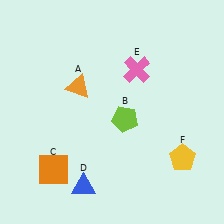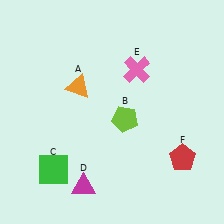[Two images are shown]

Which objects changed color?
C changed from orange to green. D changed from blue to magenta. F changed from yellow to red.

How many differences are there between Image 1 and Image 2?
There are 3 differences between the two images.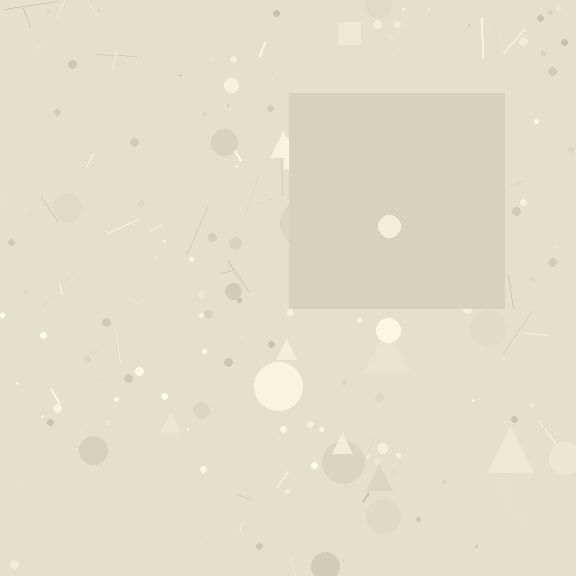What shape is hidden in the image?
A square is hidden in the image.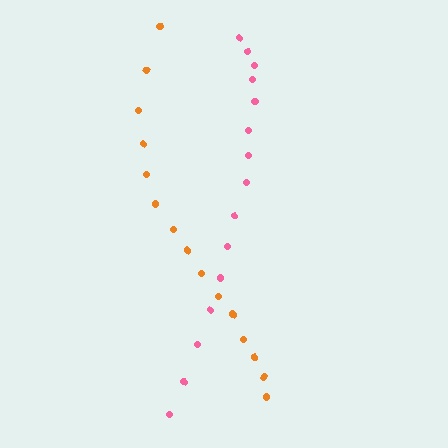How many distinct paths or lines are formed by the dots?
There are 2 distinct paths.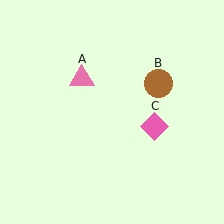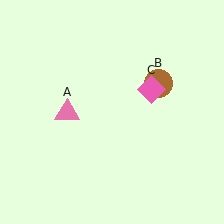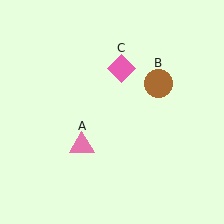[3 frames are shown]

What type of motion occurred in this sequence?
The pink triangle (object A), pink diamond (object C) rotated counterclockwise around the center of the scene.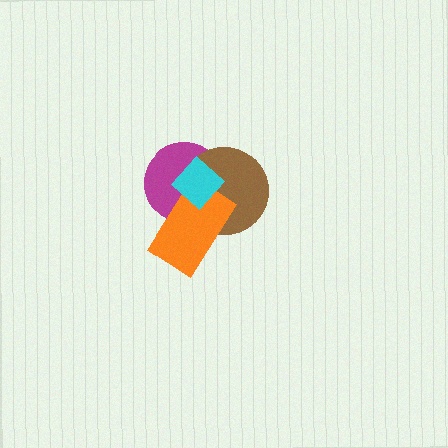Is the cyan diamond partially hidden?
No, no other shape covers it.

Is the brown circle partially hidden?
Yes, it is partially covered by another shape.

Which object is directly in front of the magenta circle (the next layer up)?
The brown circle is directly in front of the magenta circle.